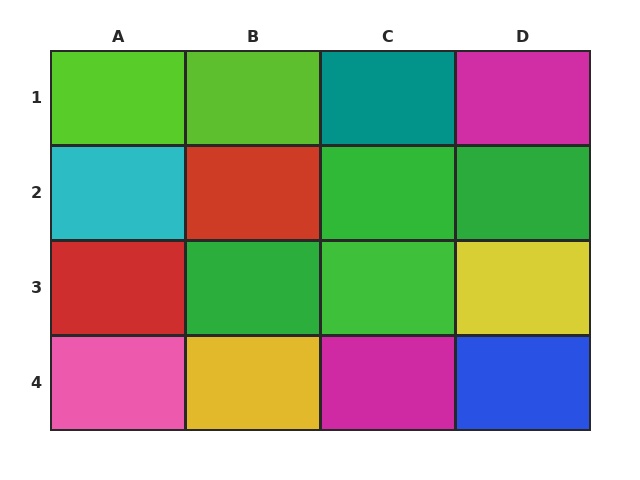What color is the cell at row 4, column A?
Pink.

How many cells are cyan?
1 cell is cyan.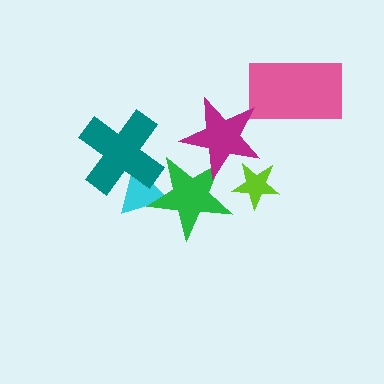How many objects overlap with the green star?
2 objects overlap with the green star.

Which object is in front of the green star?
The magenta star is in front of the green star.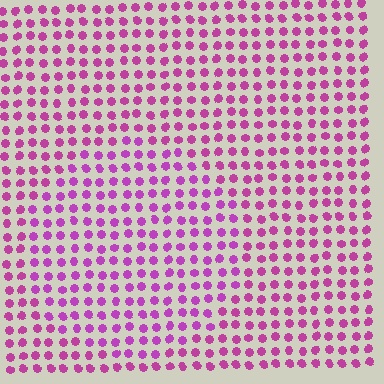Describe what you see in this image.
The image is filled with small magenta elements in a uniform arrangement. A circle-shaped region is visible where the elements are tinted to a slightly different hue, forming a subtle color boundary.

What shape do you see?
I see a circle.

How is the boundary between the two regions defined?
The boundary is defined purely by a slight shift in hue (about 16 degrees). Spacing, size, and orientation are identical on both sides.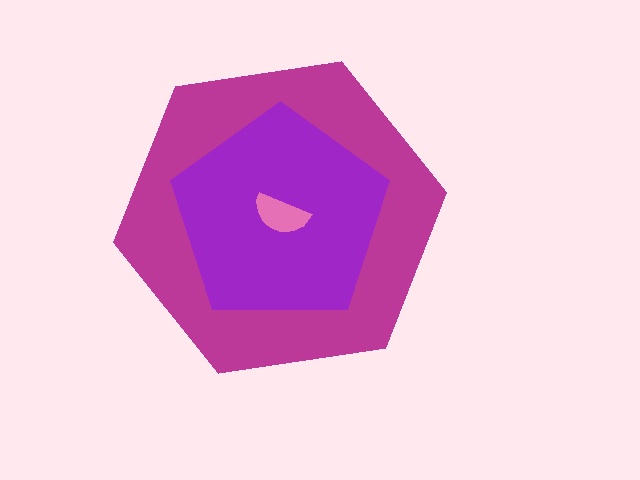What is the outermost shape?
The magenta hexagon.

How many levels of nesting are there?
3.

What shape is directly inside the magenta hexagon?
The purple pentagon.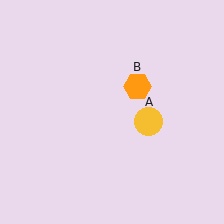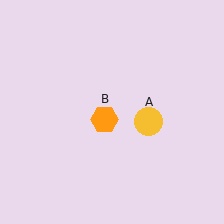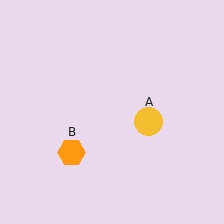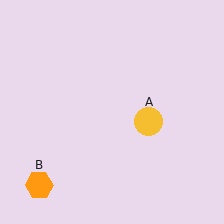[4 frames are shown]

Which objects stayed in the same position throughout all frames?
Yellow circle (object A) remained stationary.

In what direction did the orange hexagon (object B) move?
The orange hexagon (object B) moved down and to the left.